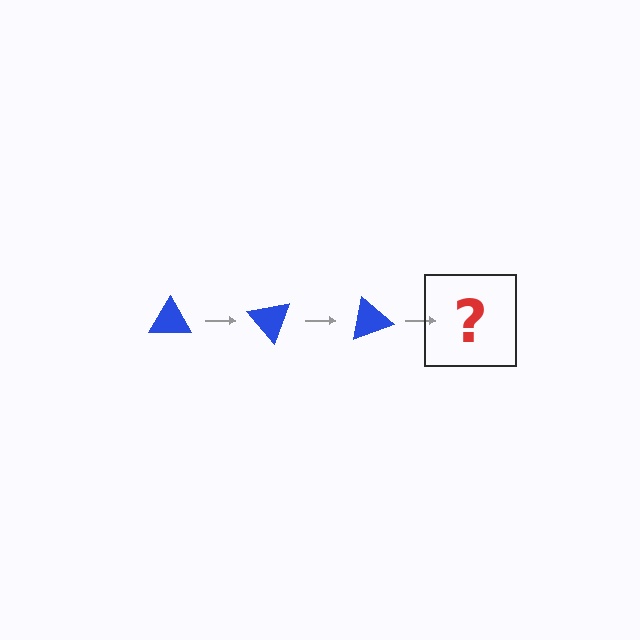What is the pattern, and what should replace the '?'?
The pattern is that the triangle rotates 50 degrees each step. The '?' should be a blue triangle rotated 150 degrees.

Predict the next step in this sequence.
The next step is a blue triangle rotated 150 degrees.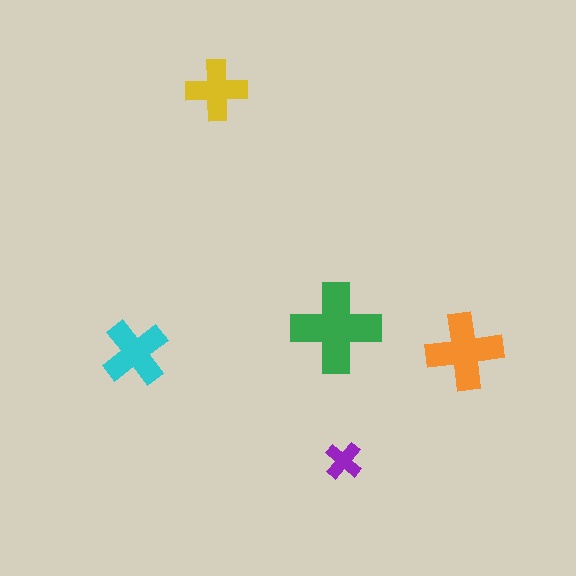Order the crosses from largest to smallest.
the green one, the orange one, the cyan one, the yellow one, the purple one.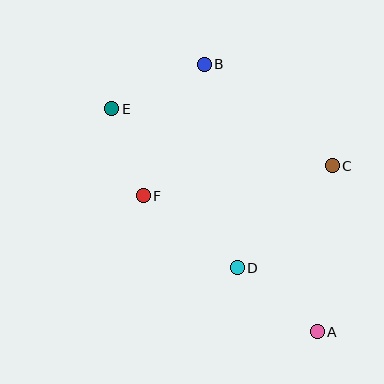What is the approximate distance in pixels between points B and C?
The distance between B and C is approximately 164 pixels.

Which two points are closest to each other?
Points E and F are closest to each other.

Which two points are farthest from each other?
Points A and E are farthest from each other.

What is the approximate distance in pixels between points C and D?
The distance between C and D is approximately 140 pixels.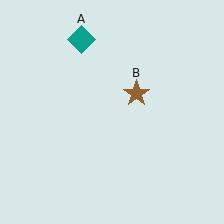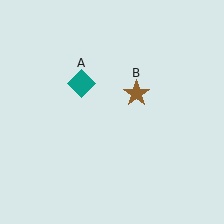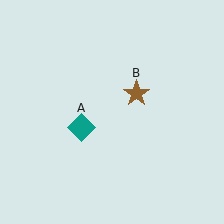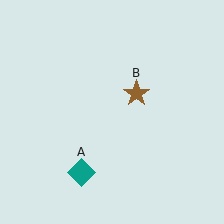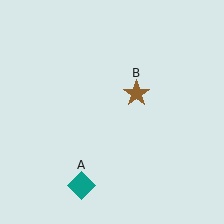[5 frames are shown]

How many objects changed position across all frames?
1 object changed position: teal diamond (object A).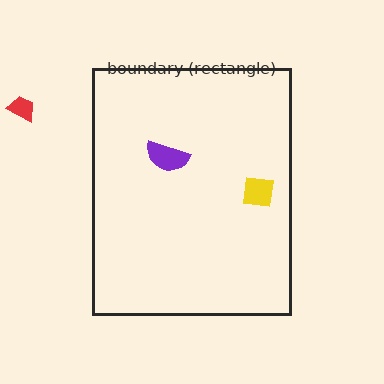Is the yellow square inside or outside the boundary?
Inside.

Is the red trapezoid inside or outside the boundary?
Outside.